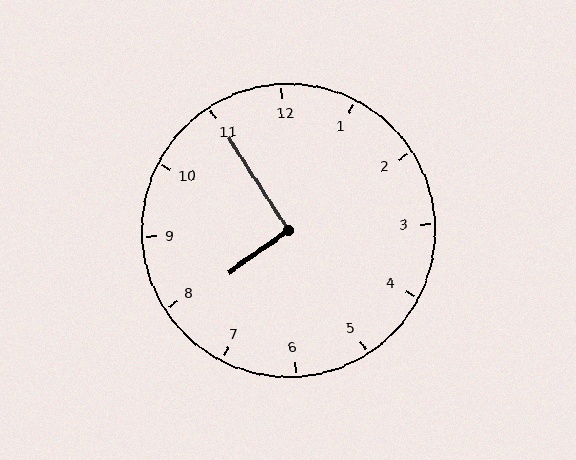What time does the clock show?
7:55.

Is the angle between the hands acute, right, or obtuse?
It is right.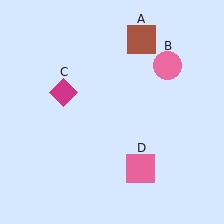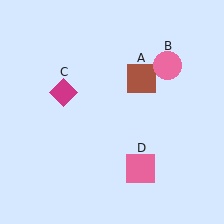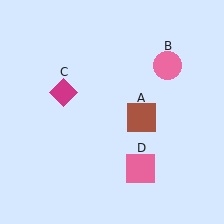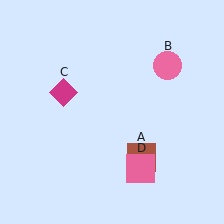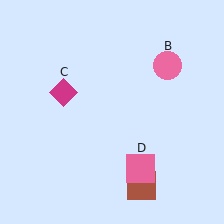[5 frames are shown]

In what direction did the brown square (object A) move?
The brown square (object A) moved down.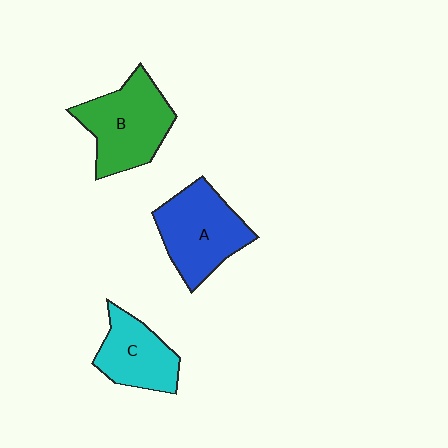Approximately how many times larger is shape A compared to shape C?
Approximately 1.3 times.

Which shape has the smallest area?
Shape C (cyan).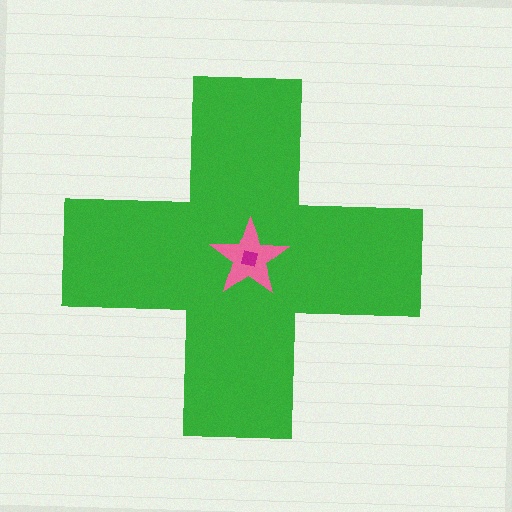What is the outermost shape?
The green cross.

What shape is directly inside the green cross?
The pink star.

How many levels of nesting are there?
3.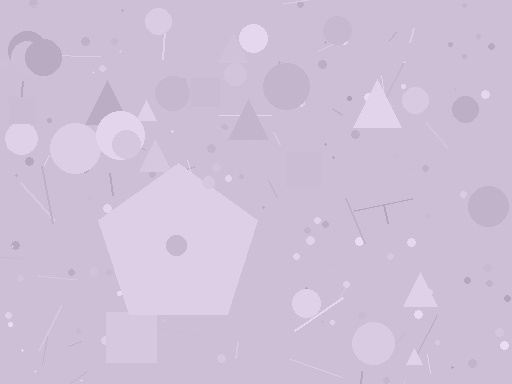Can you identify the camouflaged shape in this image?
The camouflaged shape is a pentagon.